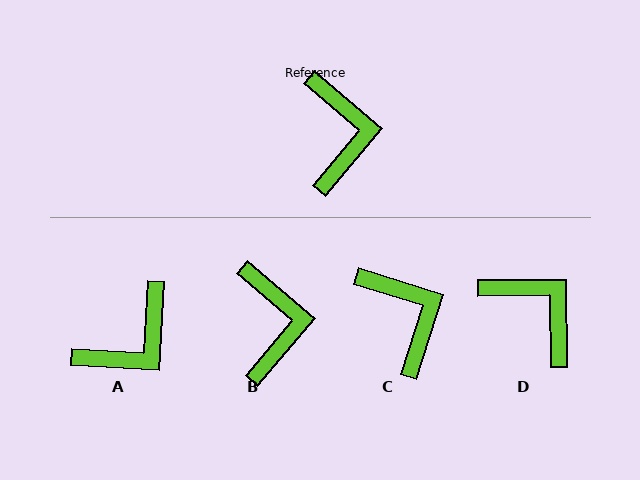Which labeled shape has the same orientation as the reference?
B.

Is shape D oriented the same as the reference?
No, it is off by about 40 degrees.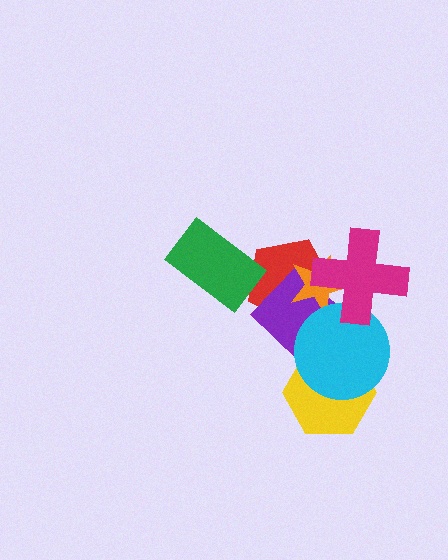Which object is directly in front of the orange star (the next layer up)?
The cyan circle is directly in front of the orange star.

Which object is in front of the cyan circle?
The magenta cross is in front of the cyan circle.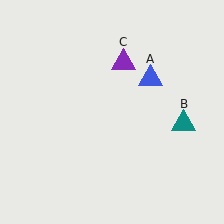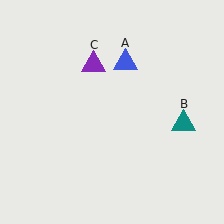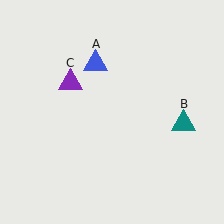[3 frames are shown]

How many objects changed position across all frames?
2 objects changed position: blue triangle (object A), purple triangle (object C).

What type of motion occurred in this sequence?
The blue triangle (object A), purple triangle (object C) rotated counterclockwise around the center of the scene.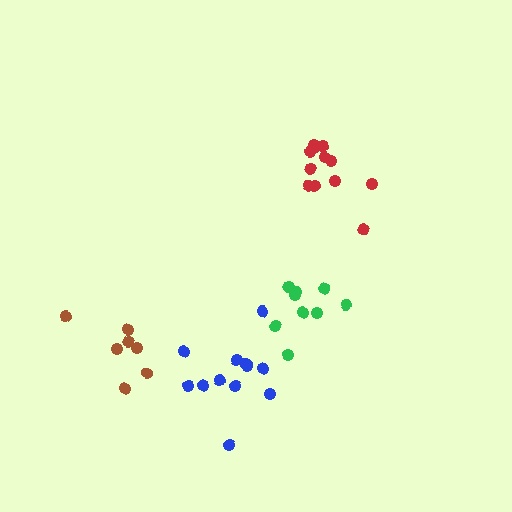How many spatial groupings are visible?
There are 4 spatial groupings.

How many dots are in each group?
Group 1: 12 dots, Group 2: 12 dots, Group 3: 9 dots, Group 4: 7 dots (40 total).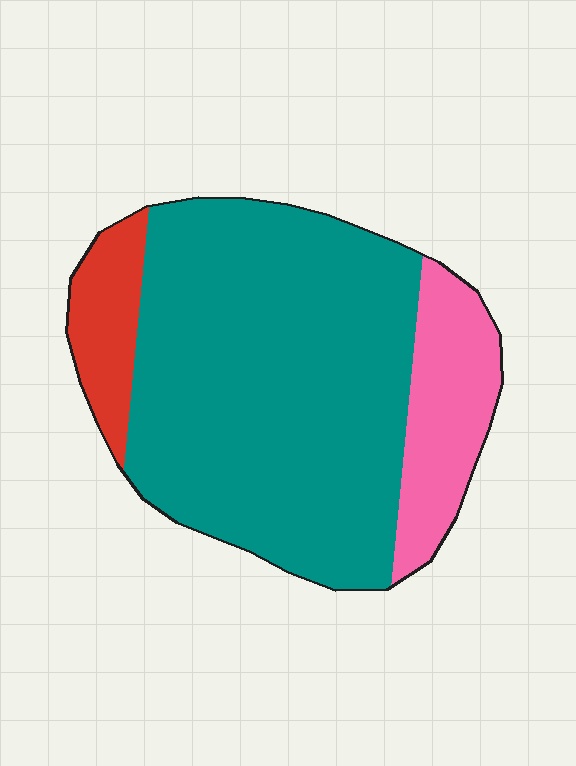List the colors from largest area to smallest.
From largest to smallest: teal, pink, red.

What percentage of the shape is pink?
Pink takes up between a sixth and a third of the shape.